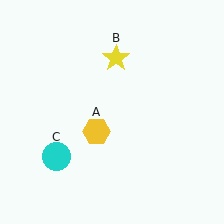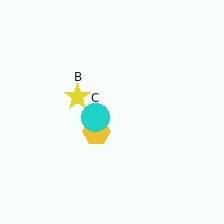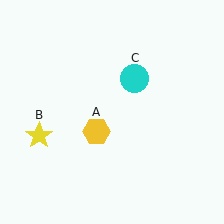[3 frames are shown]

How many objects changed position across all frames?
2 objects changed position: yellow star (object B), cyan circle (object C).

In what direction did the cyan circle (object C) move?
The cyan circle (object C) moved up and to the right.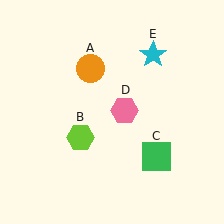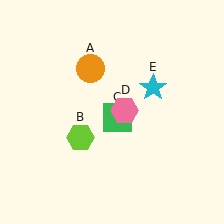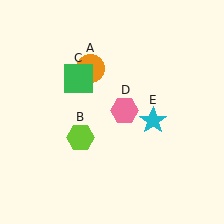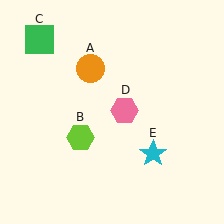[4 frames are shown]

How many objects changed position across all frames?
2 objects changed position: green square (object C), cyan star (object E).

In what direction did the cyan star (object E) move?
The cyan star (object E) moved down.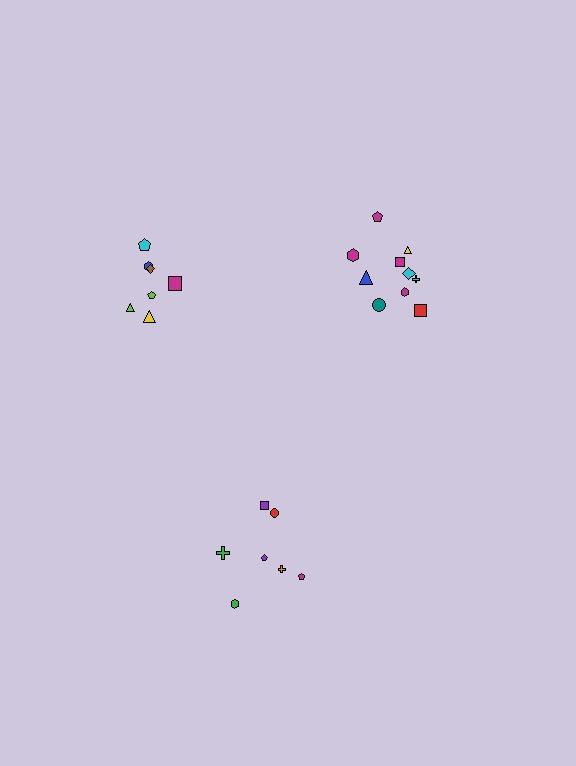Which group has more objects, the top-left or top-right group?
The top-right group.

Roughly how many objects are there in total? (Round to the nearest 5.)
Roughly 25 objects in total.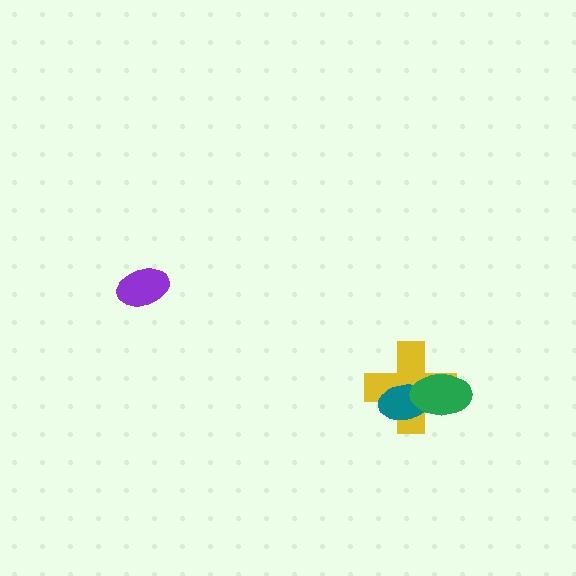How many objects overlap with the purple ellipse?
0 objects overlap with the purple ellipse.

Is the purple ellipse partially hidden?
No, no other shape covers it.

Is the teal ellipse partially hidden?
Yes, it is partially covered by another shape.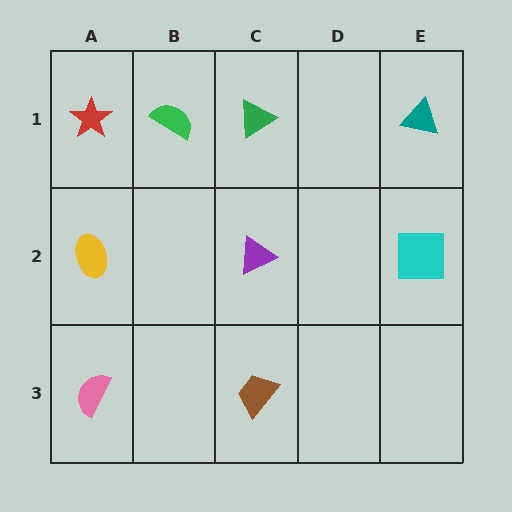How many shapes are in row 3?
2 shapes.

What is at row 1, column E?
A teal triangle.